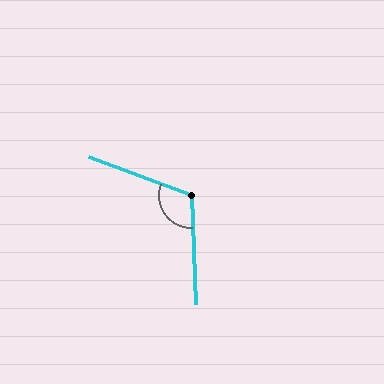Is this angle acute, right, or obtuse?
It is obtuse.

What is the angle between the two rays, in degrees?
Approximately 113 degrees.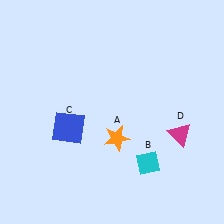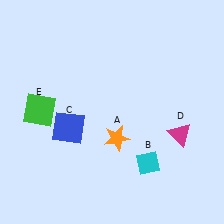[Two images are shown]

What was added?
A green square (E) was added in Image 2.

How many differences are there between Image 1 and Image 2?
There is 1 difference between the two images.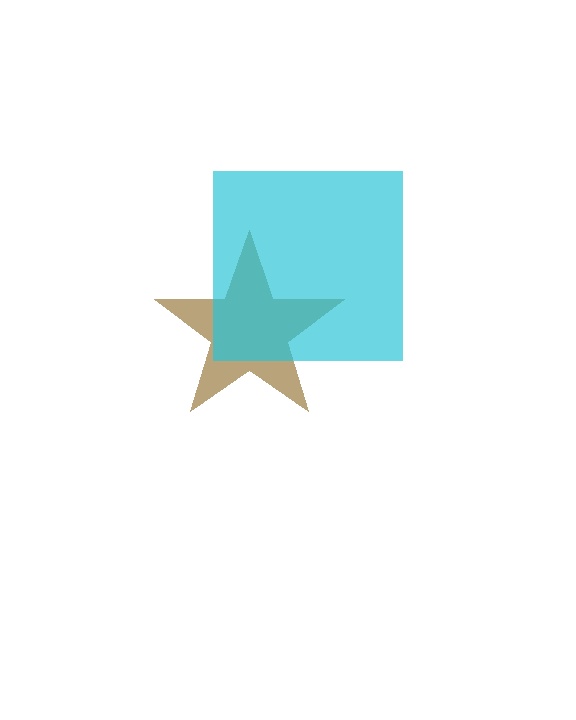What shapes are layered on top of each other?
The layered shapes are: a brown star, a cyan square.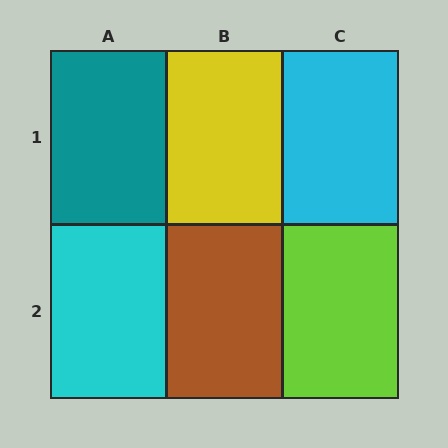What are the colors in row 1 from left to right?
Teal, yellow, cyan.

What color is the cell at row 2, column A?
Cyan.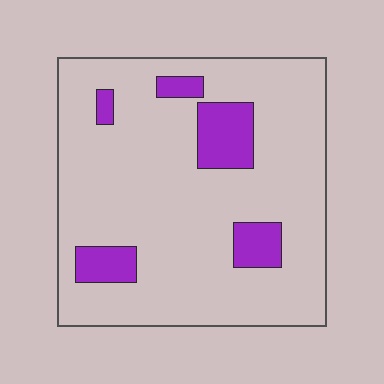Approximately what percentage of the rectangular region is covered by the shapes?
Approximately 15%.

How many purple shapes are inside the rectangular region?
5.